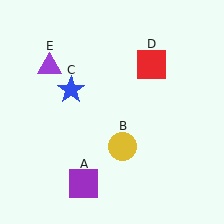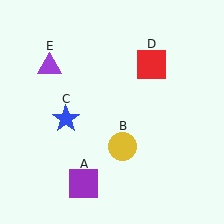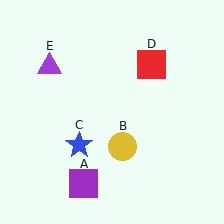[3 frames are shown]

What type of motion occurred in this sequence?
The blue star (object C) rotated counterclockwise around the center of the scene.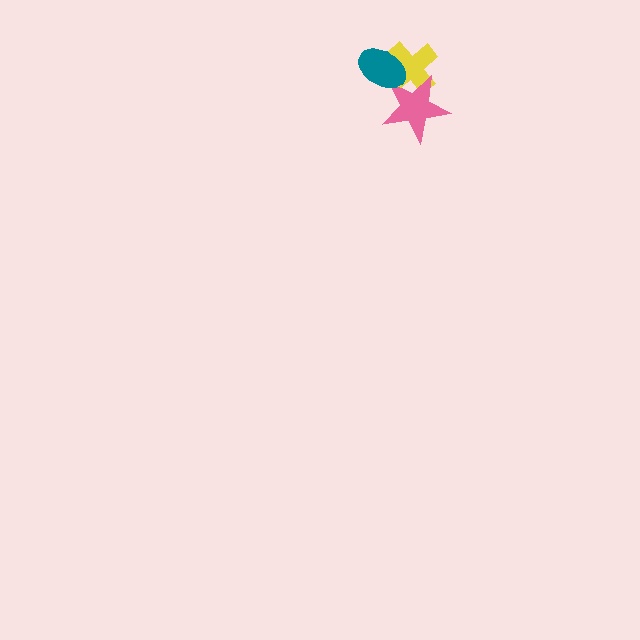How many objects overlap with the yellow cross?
2 objects overlap with the yellow cross.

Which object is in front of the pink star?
The teal ellipse is in front of the pink star.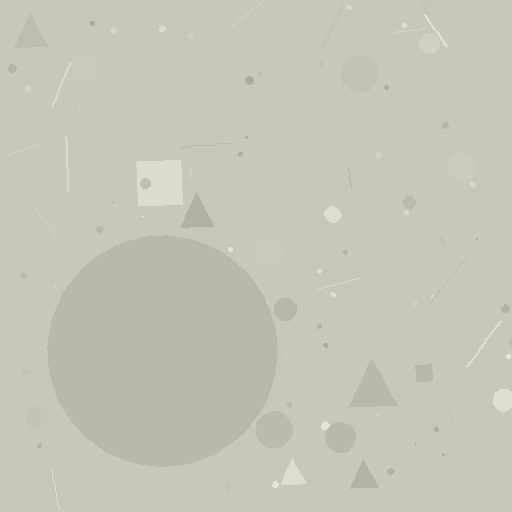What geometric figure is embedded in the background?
A circle is embedded in the background.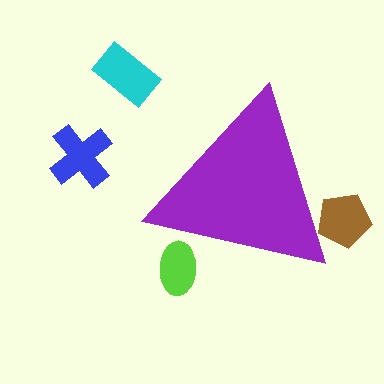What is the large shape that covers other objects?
A purple triangle.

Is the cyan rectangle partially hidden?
No, the cyan rectangle is fully visible.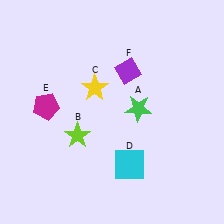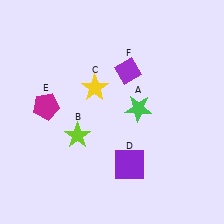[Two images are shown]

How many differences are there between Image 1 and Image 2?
There is 1 difference between the two images.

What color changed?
The square (D) changed from cyan in Image 1 to purple in Image 2.